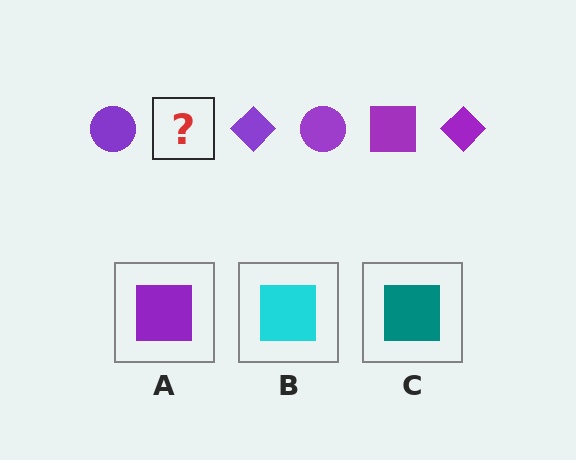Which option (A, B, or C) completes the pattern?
A.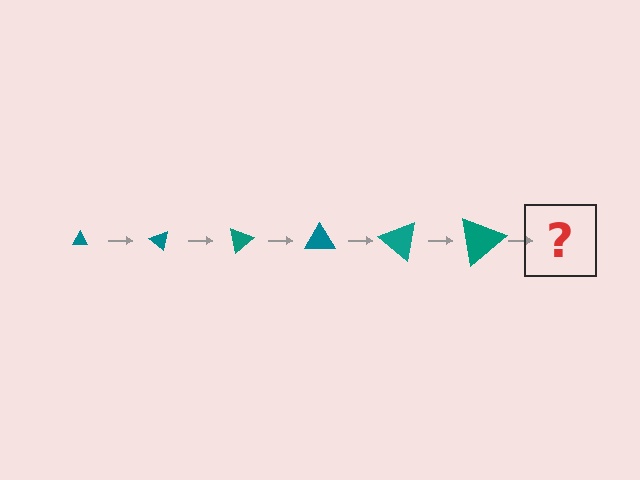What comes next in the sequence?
The next element should be a triangle, larger than the previous one and rotated 240 degrees from the start.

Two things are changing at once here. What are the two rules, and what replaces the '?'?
The two rules are that the triangle grows larger each step and it rotates 40 degrees each step. The '?' should be a triangle, larger than the previous one and rotated 240 degrees from the start.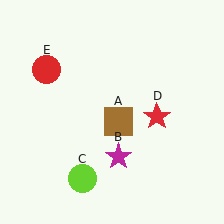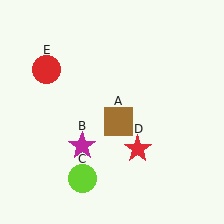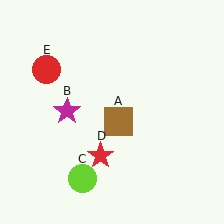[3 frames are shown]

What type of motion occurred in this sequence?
The magenta star (object B), red star (object D) rotated clockwise around the center of the scene.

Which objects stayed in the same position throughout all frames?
Brown square (object A) and lime circle (object C) and red circle (object E) remained stationary.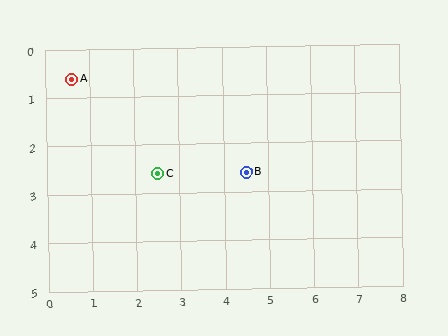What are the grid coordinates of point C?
Point C is at approximately (2.5, 2.6).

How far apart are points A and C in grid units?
Points A and C are about 2.8 grid units apart.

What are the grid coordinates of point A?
Point A is at approximately (0.6, 0.6).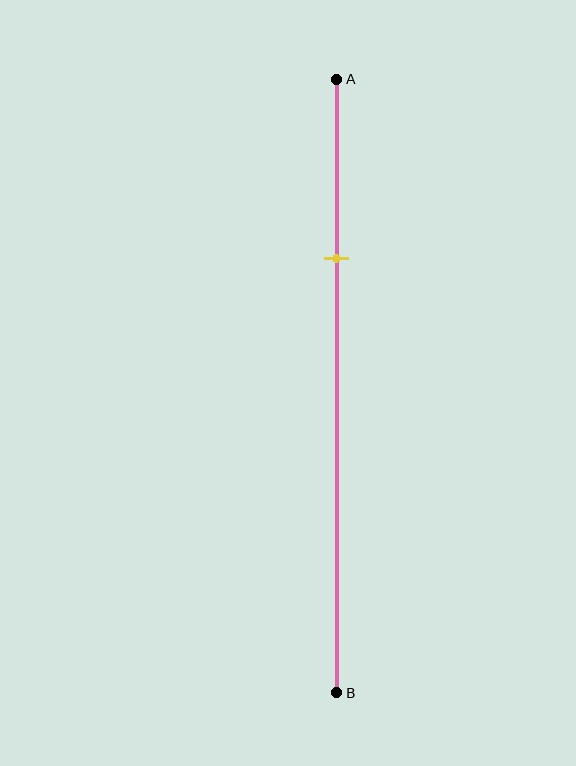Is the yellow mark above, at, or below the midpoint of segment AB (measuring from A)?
The yellow mark is above the midpoint of segment AB.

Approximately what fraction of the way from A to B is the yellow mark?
The yellow mark is approximately 30% of the way from A to B.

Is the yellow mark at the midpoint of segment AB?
No, the mark is at about 30% from A, not at the 50% midpoint.